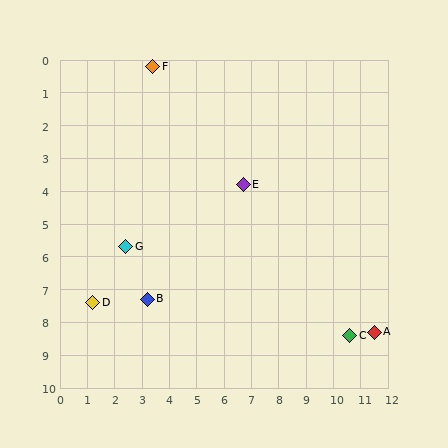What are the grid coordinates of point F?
Point F is at approximately (3.4, 0.2).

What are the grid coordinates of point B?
Point B is at approximately (3.2, 7.3).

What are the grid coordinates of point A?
Point A is at approximately (11.5, 8.3).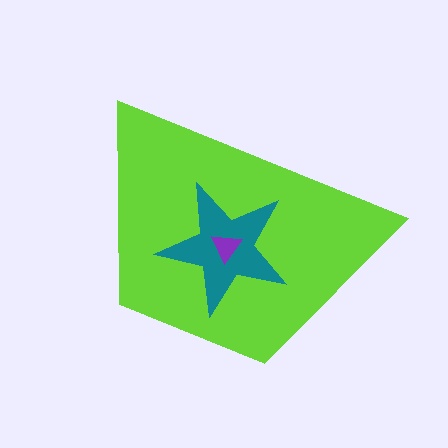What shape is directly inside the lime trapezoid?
The teal star.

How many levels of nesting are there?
3.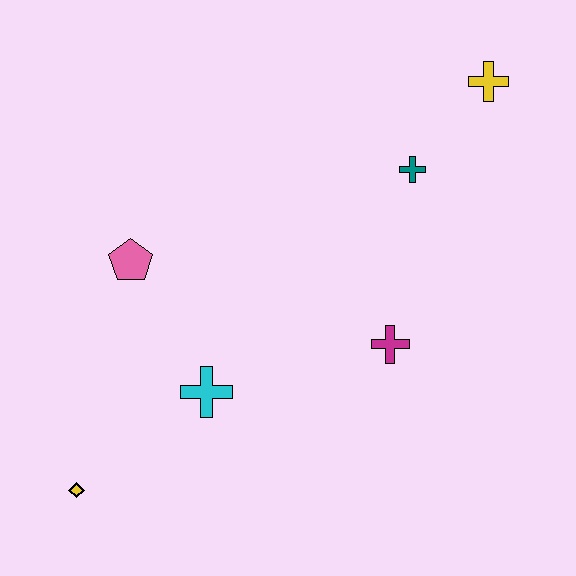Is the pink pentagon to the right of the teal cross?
No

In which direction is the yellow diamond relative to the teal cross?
The yellow diamond is to the left of the teal cross.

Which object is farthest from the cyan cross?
The yellow cross is farthest from the cyan cross.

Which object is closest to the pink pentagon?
The cyan cross is closest to the pink pentagon.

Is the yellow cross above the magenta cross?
Yes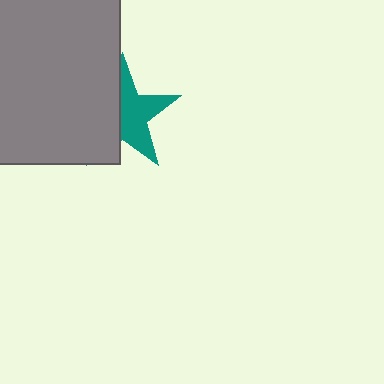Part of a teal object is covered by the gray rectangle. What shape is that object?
It is a star.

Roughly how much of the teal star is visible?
About half of it is visible (roughly 52%).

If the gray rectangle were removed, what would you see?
You would see the complete teal star.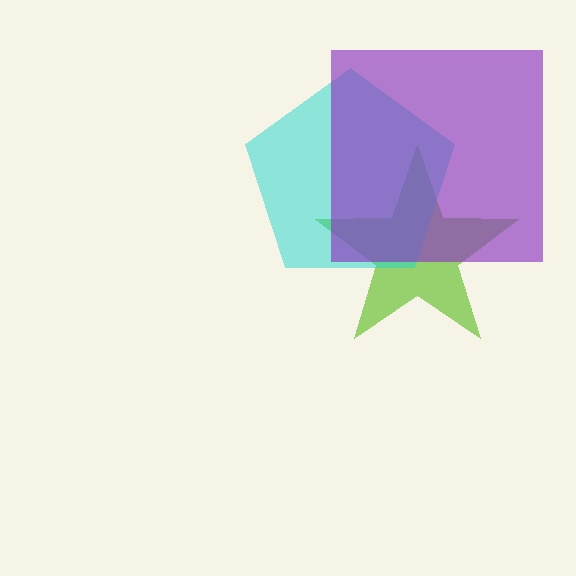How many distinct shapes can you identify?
There are 3 distinct shapes: a lime star, a cyan pentagon, a purple square.